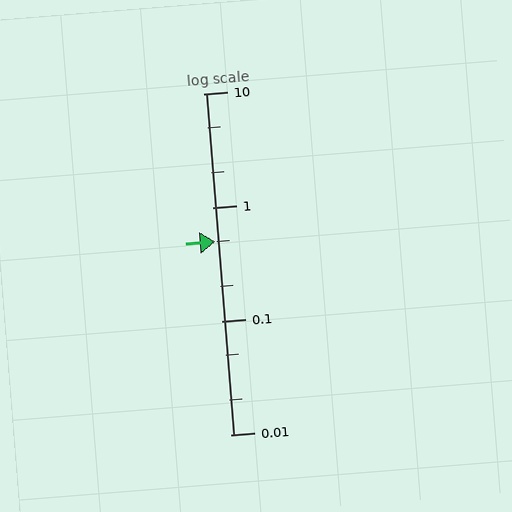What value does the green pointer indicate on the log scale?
The pointer indicates approximately 0.5.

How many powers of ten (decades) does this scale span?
The scale spans 3 decades, from 0.01 to 10.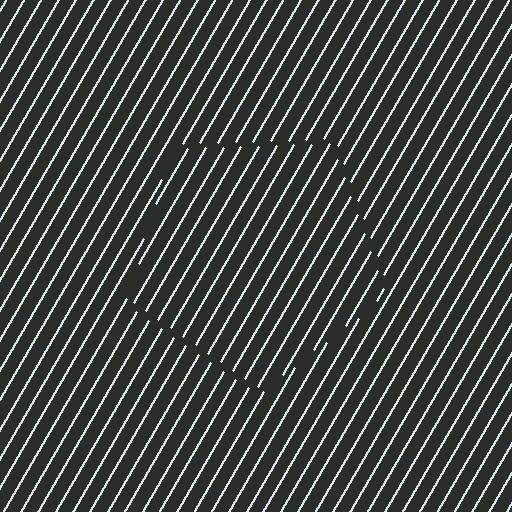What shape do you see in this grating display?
An illusory pentagon. The interior of the shape contains the same grating, shifted by half a period — the contour is defined by the phase discontinuity where line-ends from the inner and outer gratings abut.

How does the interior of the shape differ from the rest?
The interior of the shape contains the same grating, shifted by half a period — the contour is defined by the phase discontinuity where line-ends from the inner and outer gratings abut.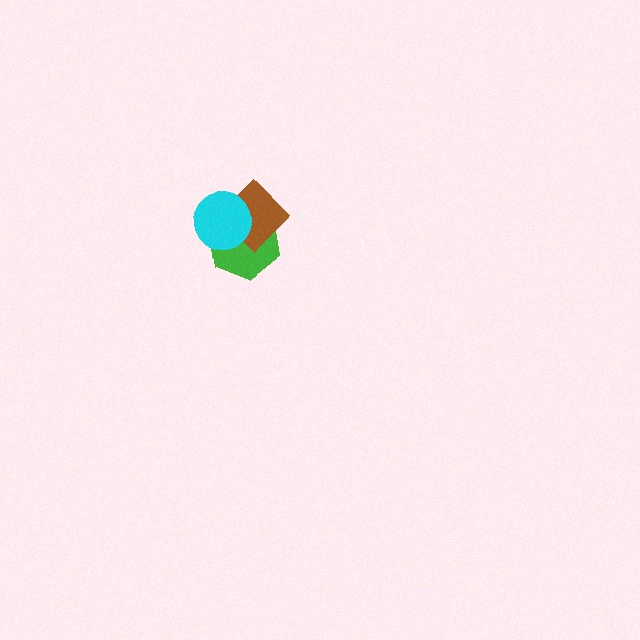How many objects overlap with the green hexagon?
2 objects overlap with the green hexagon.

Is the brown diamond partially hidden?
Yes, it is partially covered by another shape.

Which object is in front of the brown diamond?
The cyan circle is in front of the brown diamond.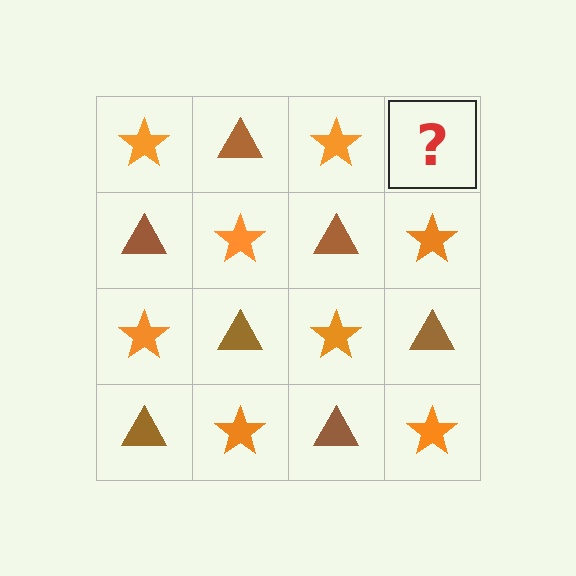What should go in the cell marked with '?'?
The missing cell should contain a brown triangle.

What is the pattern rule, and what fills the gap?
The rule is that it alternates orange star and brown triangle in a checkerboard pattern. The gap should be filled with a brown triangle.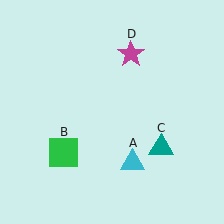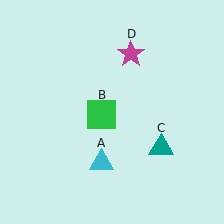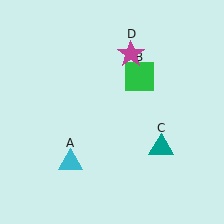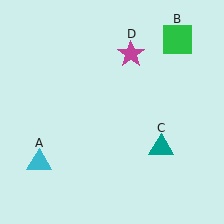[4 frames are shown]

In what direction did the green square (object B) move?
The green square (object B) moved up and to the right.